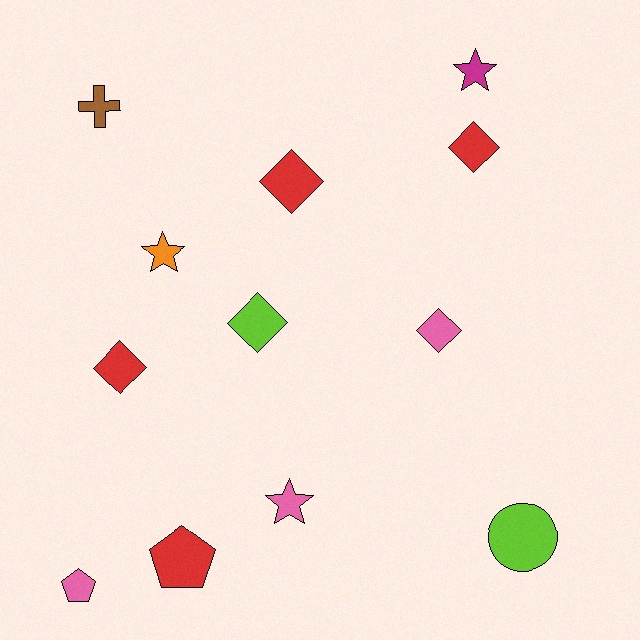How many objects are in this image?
There are 12 objects.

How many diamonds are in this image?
There are 5 diamonds.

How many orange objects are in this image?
There is 1 orange object.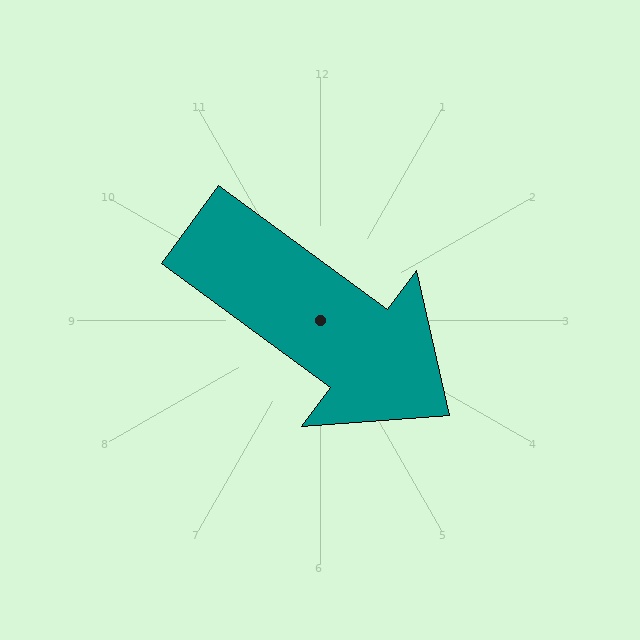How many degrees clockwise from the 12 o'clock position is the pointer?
Approximately 126 degrees.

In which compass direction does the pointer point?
Southeast.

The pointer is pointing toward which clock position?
Roughly 4 o'clock.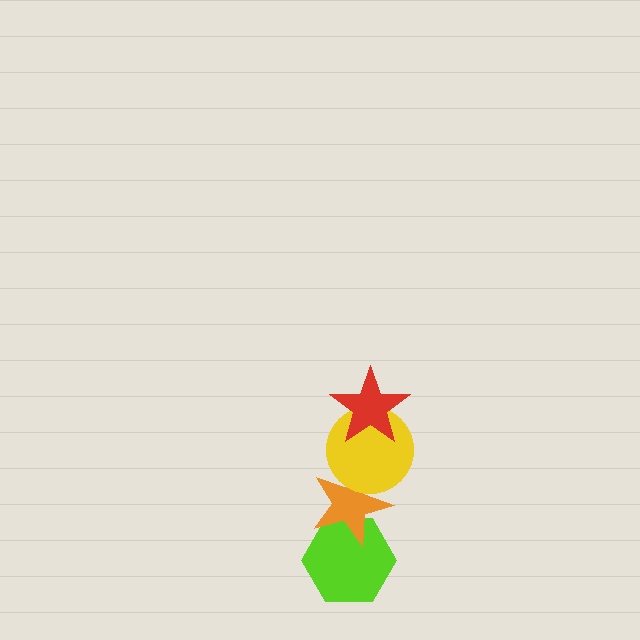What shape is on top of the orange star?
The yellow circle is on top of the orange star.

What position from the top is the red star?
The red star is 1st from the top.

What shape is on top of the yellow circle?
The red star is on top of the yellow circle.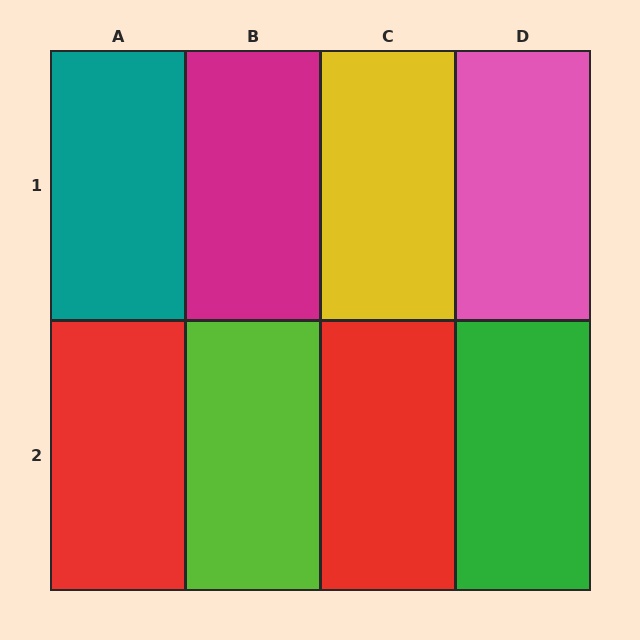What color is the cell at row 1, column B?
Magenta.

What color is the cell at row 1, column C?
Yellow.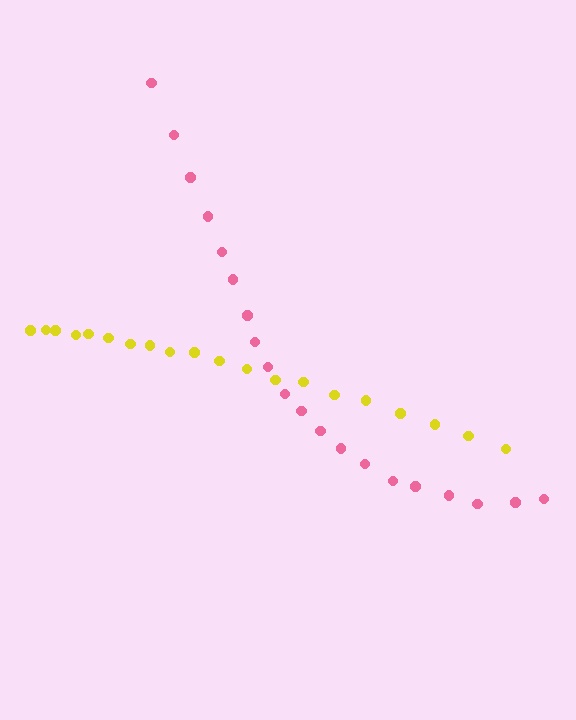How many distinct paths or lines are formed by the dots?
There are 2 distinct paths.